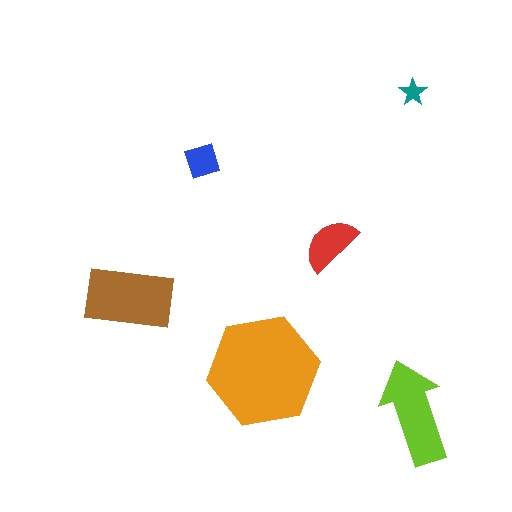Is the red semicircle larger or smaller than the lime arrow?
Smaller.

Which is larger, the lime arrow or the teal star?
The lime arrow.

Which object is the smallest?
The teal star.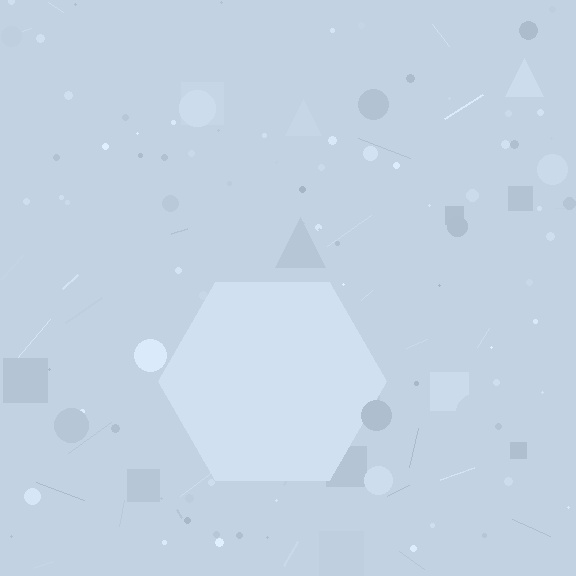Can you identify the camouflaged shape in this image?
The camouflaged shape is a hexagon.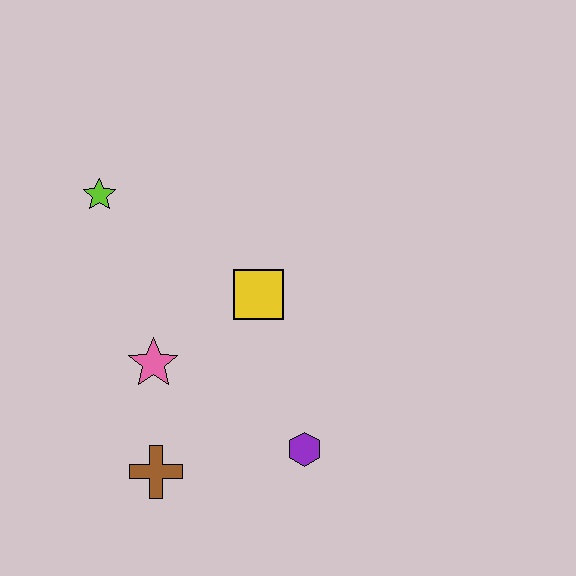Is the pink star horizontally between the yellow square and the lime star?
Yes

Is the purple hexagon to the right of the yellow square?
Yes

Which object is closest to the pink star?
The brown cross is closest to the pink star.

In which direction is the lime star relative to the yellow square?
The lime star is to the left of the yellow square.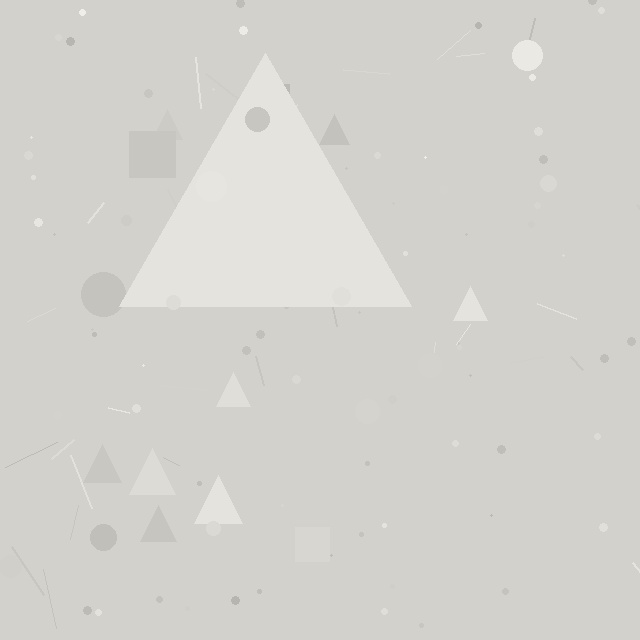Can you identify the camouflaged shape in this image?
The camouflaged shape is a triangle.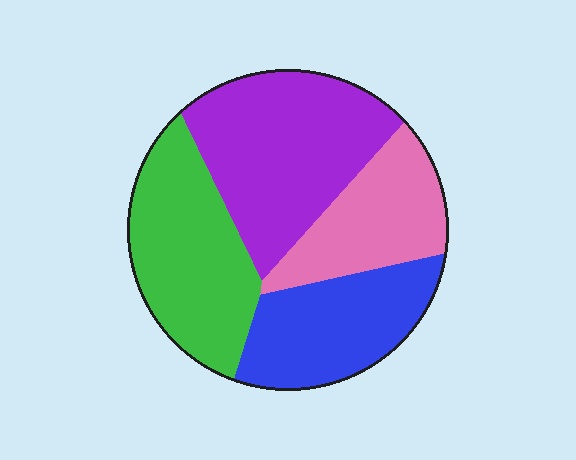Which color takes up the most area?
Purple, at roughly 30%.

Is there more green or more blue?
Green.